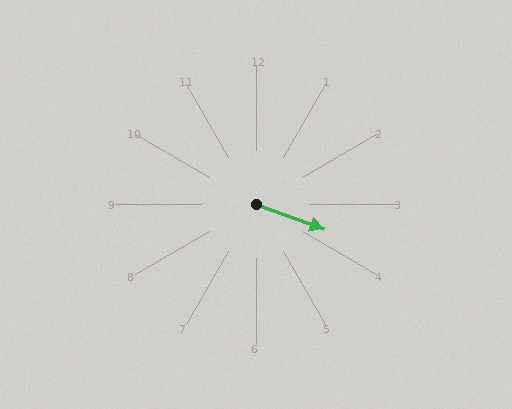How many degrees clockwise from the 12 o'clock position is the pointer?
Approximately 110 degrees.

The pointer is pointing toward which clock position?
Roughly 4 o'clock.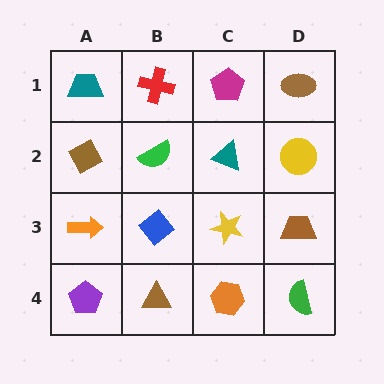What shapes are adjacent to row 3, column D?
A yellow circle (row 2, column D), a green semicircle (row 4, column D), a yellow star (row 3, column C).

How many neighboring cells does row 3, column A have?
3.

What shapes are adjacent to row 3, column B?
A green semicircle (row 2, column B), a brown triangle (row 4, column B), an orange arrow (row 3, column A), a yellow star (row 3, column C).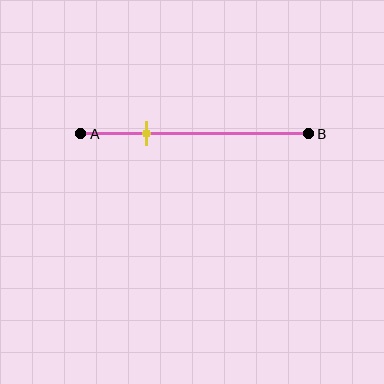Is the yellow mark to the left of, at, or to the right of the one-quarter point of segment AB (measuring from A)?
The yellow mark is to the right of the one-quarter point of segment AB.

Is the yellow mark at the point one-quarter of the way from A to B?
No, the mark is at about 30% from A, not at the 25% one-quarter point.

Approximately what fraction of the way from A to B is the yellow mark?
The yellow mark is approximately 30% of the way from A to B.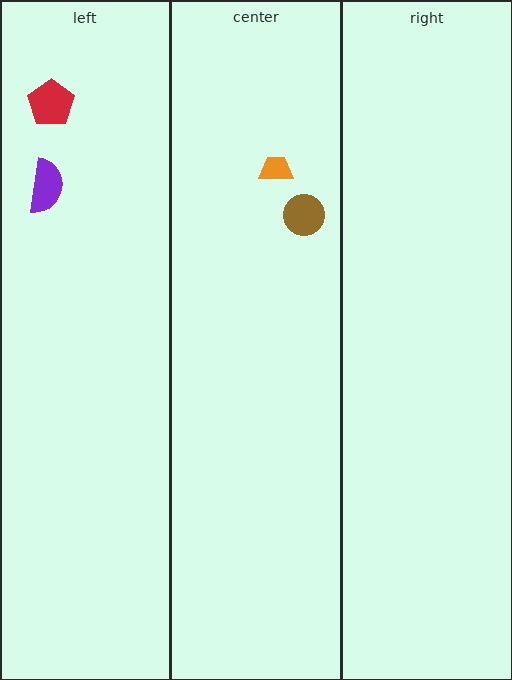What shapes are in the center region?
The orange trapezoid, the brown circle.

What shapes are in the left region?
The purple semicircle, the red pentagon.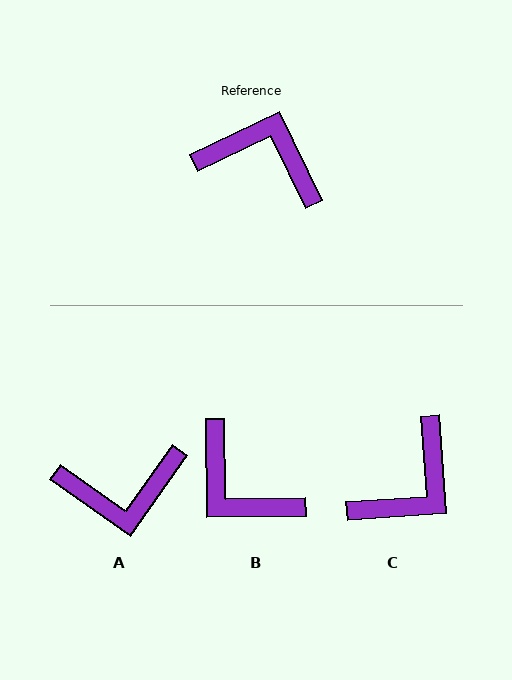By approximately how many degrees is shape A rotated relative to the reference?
Approximately 151 degrees clockwise.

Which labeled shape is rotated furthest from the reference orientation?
B, about 155 degrees away.